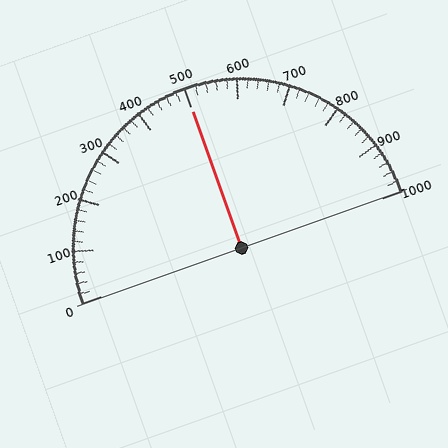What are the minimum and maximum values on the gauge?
The gauge ranges from 0 to 1000.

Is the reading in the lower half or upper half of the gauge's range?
The reading is in the upper half of the range (0 to 1000).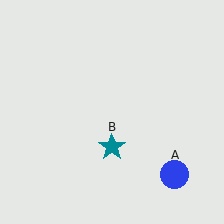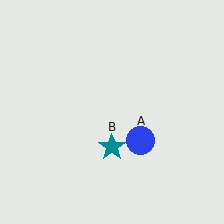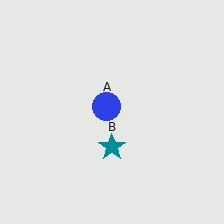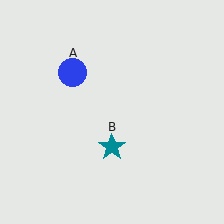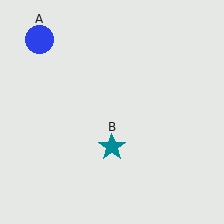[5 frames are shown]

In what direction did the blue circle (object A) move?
The blue circle (object A) moved up and to the left.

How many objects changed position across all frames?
1 object changed position: blue circle (object A).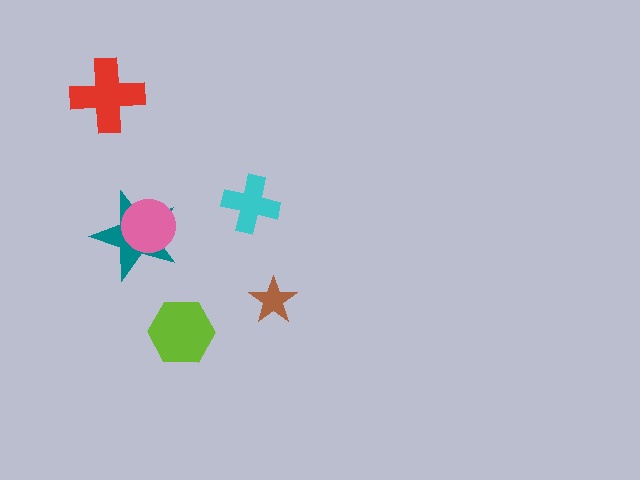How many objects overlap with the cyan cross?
0 objects overlap with the cyan cross.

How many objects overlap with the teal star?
1 object overlaps with the teal star.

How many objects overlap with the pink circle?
1 object overlaps with the pink circle.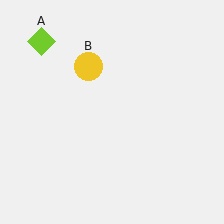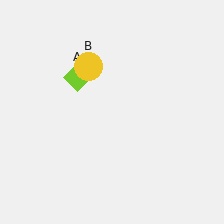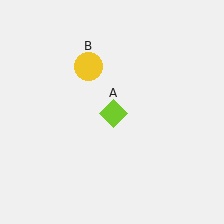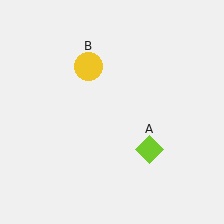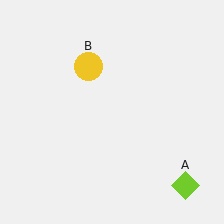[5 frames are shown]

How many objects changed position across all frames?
1 object changed position: lime diamond (object A).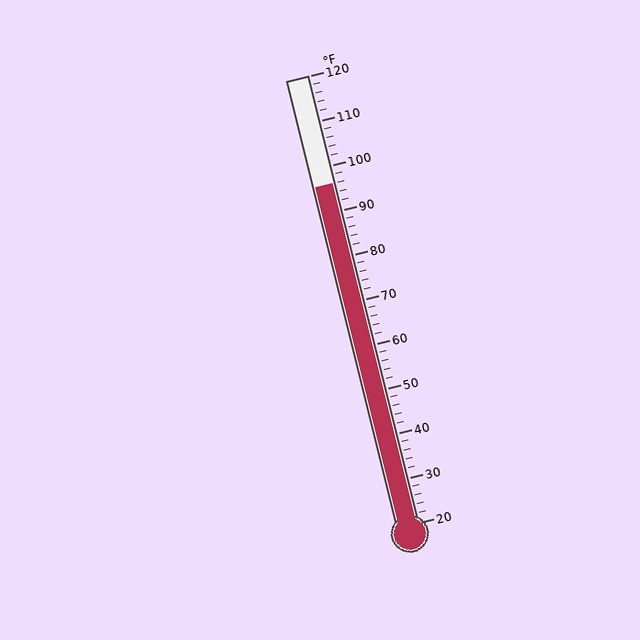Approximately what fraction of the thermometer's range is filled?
The thermometer is filled to approximately 75% of its range.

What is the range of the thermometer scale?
The thermometer scale ranges from 20°F to 120°F.